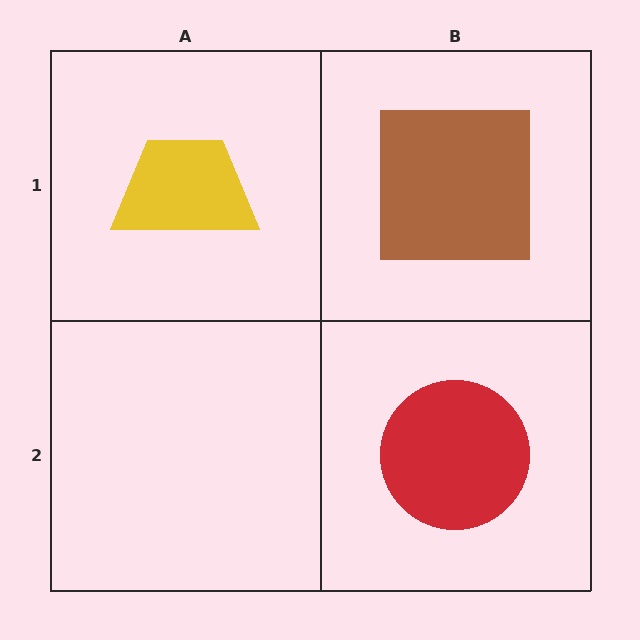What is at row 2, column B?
A red circle.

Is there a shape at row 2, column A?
No, that cell is empty.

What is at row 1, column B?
A brown square.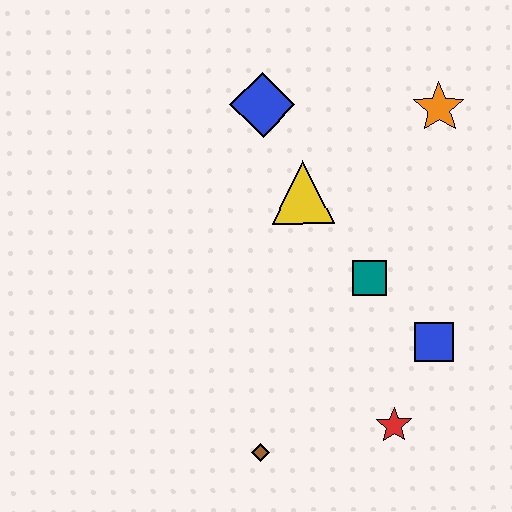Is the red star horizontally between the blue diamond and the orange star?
Yes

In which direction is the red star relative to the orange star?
The red star is below the orange star.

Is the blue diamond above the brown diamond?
Yes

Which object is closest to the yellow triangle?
The blue diamond is closest to the yellow triangle.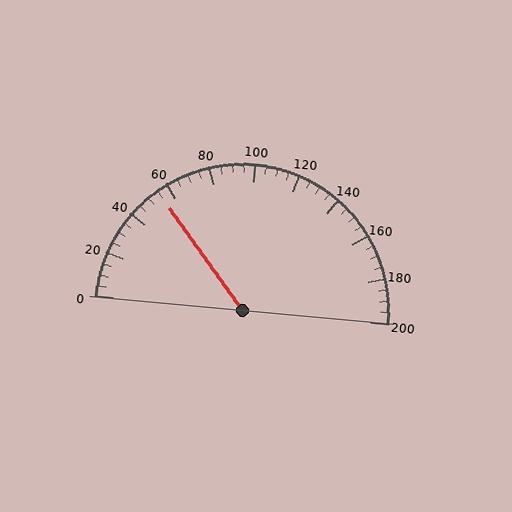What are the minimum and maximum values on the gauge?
The gauge ranges from 0 to 200.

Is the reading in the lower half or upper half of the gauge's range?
The reading is in the lower half of the range (0 to 200).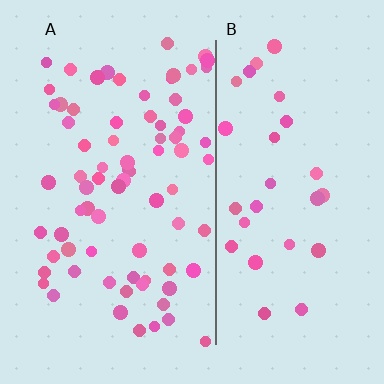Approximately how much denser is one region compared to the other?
Approximately 2.5× — region A over region B.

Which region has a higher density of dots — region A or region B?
A (the left).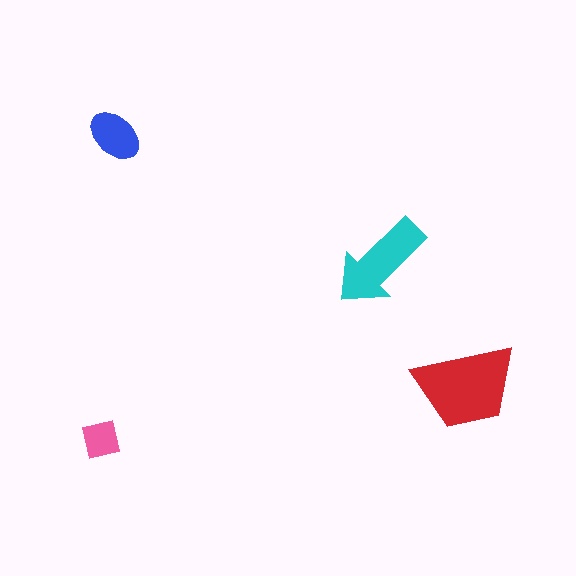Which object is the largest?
The red trapezoid.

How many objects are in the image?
There are 4 objects in the image.